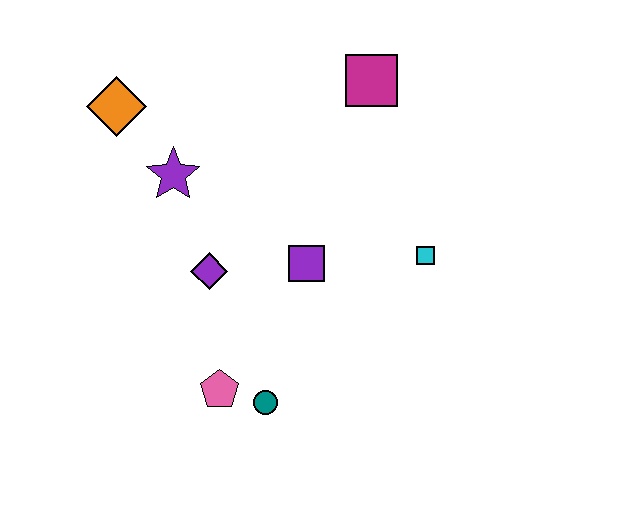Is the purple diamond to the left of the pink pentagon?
Yes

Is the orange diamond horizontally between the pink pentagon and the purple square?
No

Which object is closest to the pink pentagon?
The teal circle is closest to the pink pentagon.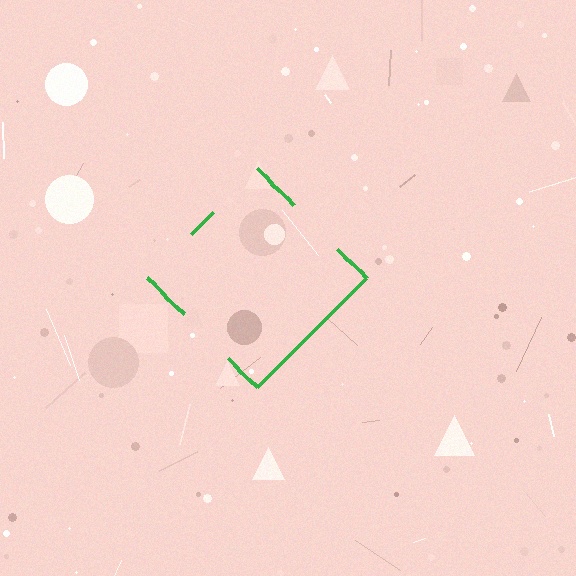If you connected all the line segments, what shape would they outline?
They would outline a diamond.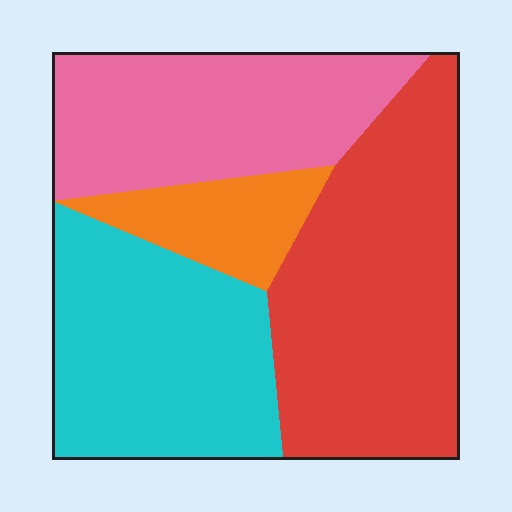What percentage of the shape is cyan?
Cyan covers 28% of the shape.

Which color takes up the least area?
Orange, at roughly 10%.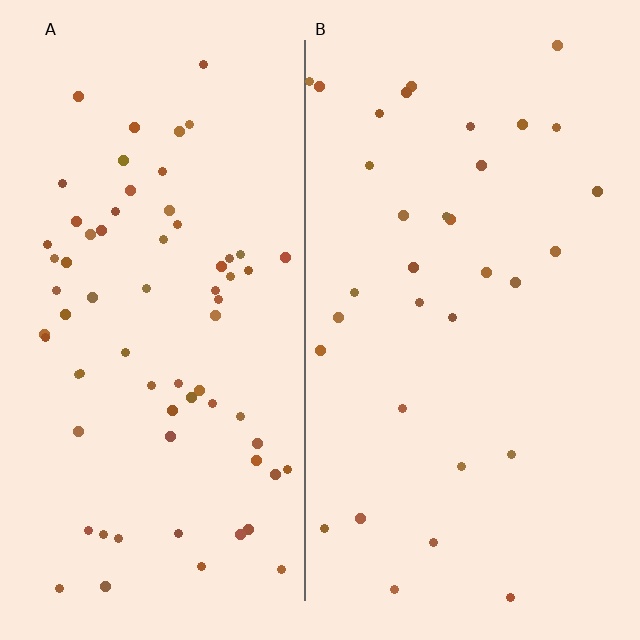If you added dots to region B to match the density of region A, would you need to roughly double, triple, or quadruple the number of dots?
Approximately double.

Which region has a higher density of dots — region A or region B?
A (the left).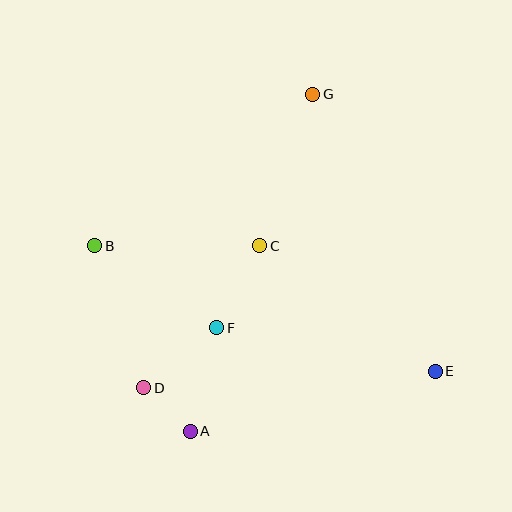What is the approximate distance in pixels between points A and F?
The distance between A and F is approximately 107 pixels.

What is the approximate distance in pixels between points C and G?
The distance between C and G is approximately 160 pixels.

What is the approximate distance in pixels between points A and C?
The distance between A and C is approximately 198 pixels.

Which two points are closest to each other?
Points A and D are closest to each other.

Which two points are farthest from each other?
Points B and E are farthest from each other.